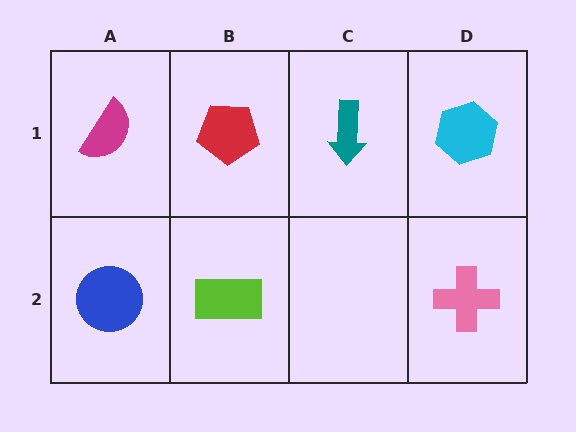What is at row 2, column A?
A blue circle.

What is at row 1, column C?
A teal arrow.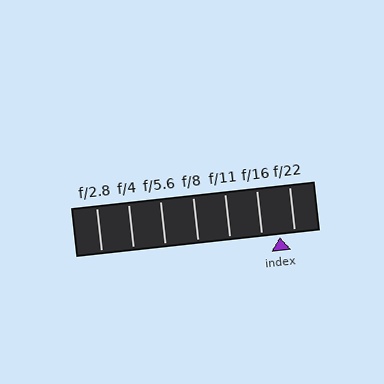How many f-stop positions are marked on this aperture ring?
There are 7 f-stop positions marked.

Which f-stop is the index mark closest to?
The index mark is closest to f/22.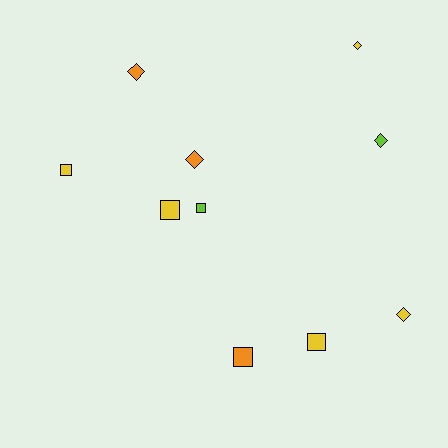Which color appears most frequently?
Yellow, with 5 objects.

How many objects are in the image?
There are 10 objects.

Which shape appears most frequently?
Diamond, with 5 objects.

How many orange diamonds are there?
There are 2 orange diamonds.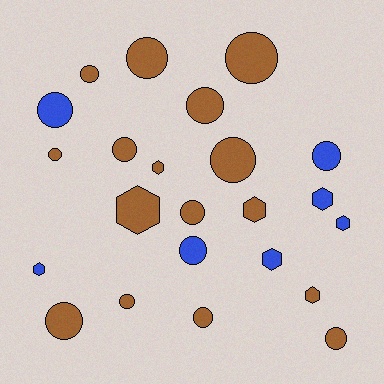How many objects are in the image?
There are 23 objects.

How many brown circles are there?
There are 12 brown circles.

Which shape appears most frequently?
Circle, with 15 objects.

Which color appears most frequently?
Brown, with 16 objects.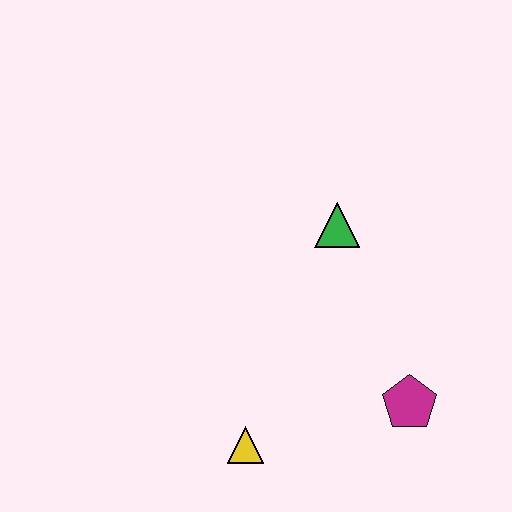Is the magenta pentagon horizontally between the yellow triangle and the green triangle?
No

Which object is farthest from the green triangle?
The yellow triangle is farthest from the green triangle.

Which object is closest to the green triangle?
The magenta pentagon is closest to the green triangle.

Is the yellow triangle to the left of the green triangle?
Yes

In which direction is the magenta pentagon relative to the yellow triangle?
The magenta pentagon is to the right of the yellow triangle.